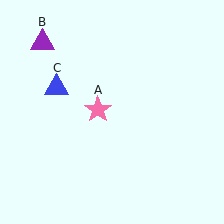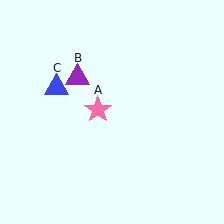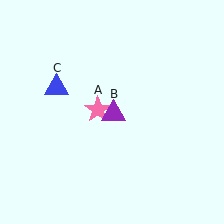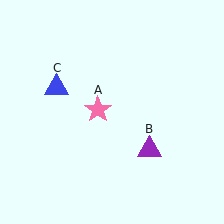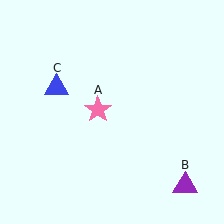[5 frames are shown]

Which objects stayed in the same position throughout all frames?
Pink star (object A) and blue triangle (object C) remained stationary.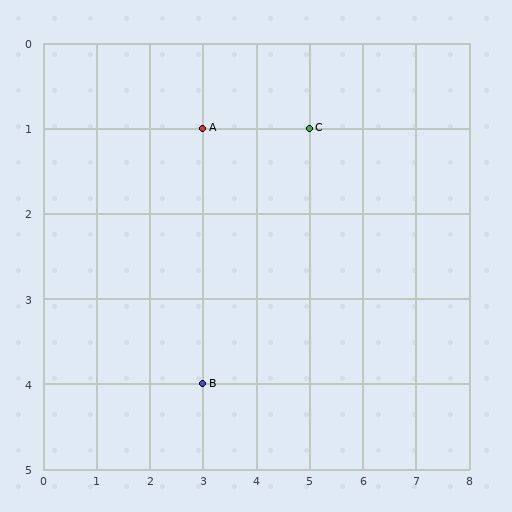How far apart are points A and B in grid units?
Points A and B are 3 rows apart.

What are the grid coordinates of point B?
Point B is at grid coordinates (3, 4).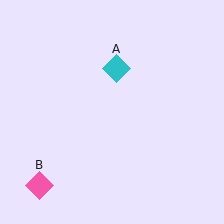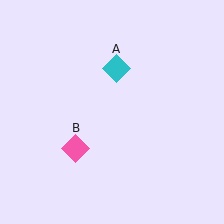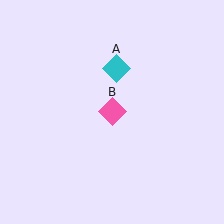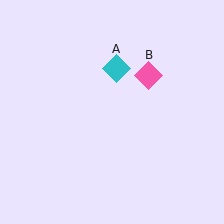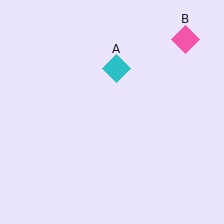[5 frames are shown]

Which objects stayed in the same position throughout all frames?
Cyan diamond (object A) remained stationary.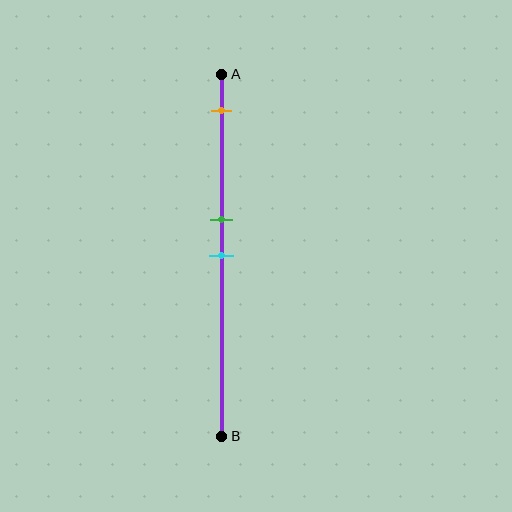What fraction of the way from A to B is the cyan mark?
The cyan mark is approximately 50% (0.5) of the way from A to B.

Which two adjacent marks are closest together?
The green and cyan marks are the closest adjacent pair.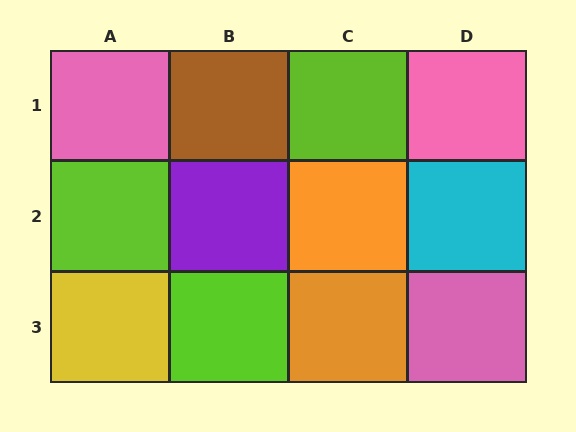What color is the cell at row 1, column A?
Pink.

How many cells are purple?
1 cell is purple.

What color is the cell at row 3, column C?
Orange.